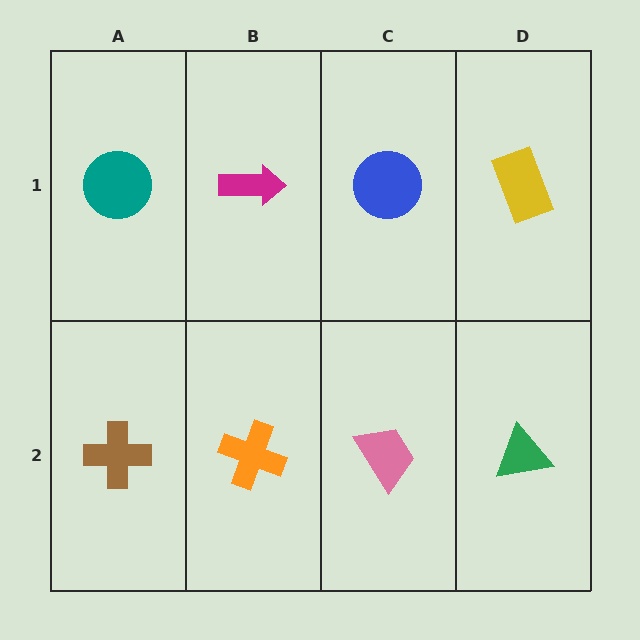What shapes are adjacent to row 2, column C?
A blue circle (row 1, column C), an orange cross (row 2, column B), a green triangle (row 2, column D).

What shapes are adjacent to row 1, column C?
A pink trapezoid (row 2, column C), a magenta arrow (row 1, column B), a yellow rectangle (row 1, column D).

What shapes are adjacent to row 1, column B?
An orange cross (row 2, column B), a teal circle (row 1, column A), a blue circle (row 1, column C).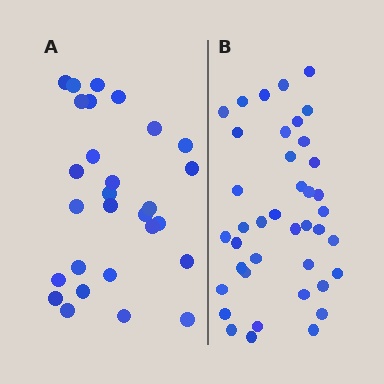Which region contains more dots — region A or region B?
Region B (the right region) has more dots.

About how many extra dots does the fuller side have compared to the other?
Region B has roughly 12 or so more dots than region A.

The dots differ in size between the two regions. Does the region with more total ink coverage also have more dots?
No. Region A has more total ink coverage because its dots are larger, but region B actually contains more individual dots. Total area can be misleading — the number of items is what matters here.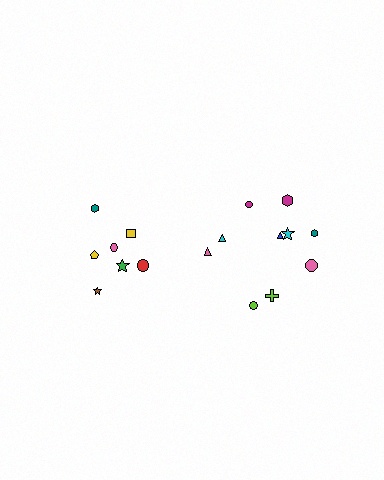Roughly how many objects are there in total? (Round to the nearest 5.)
Roughly 15 objects in total.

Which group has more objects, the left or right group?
The right group.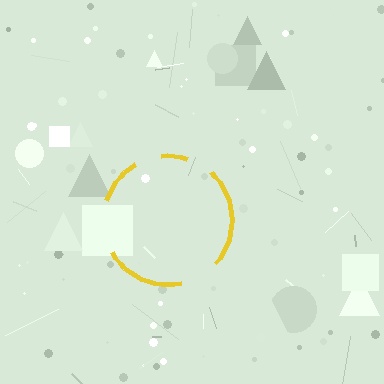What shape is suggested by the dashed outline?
The dashed outline suggests a circle.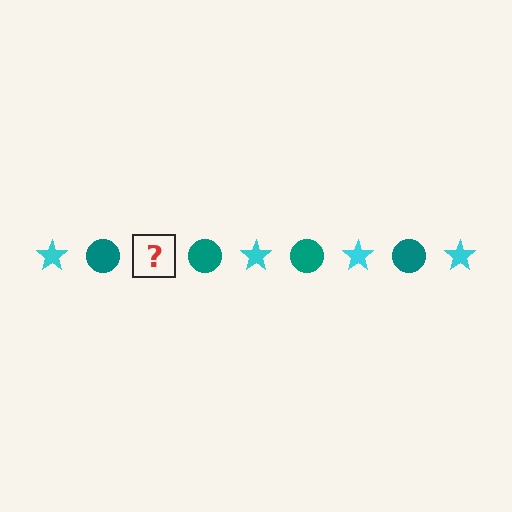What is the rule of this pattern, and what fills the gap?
The rule is that the pattern alternates between cyan star and teal circle. The gap should be filled with a cyan star.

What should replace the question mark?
The question mark should be replaced with a cyan star.